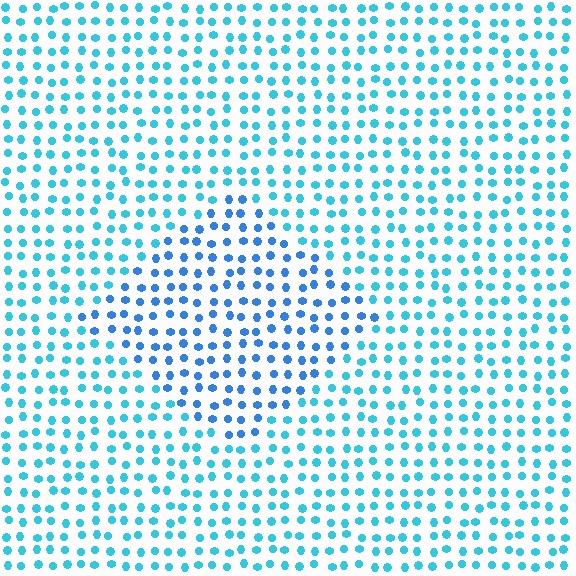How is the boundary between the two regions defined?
The boundary is defined purely by a slight shift in hue (about 25 degrees). Spacing, size, and orientation are identical on both sides.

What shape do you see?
I see a diamond.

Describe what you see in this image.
The image is filled with small cyan elements in a uniform arrangement. A diamond-shaped region is visible where the elements are tinted to a slightly different hue, forming a subtle color boundary.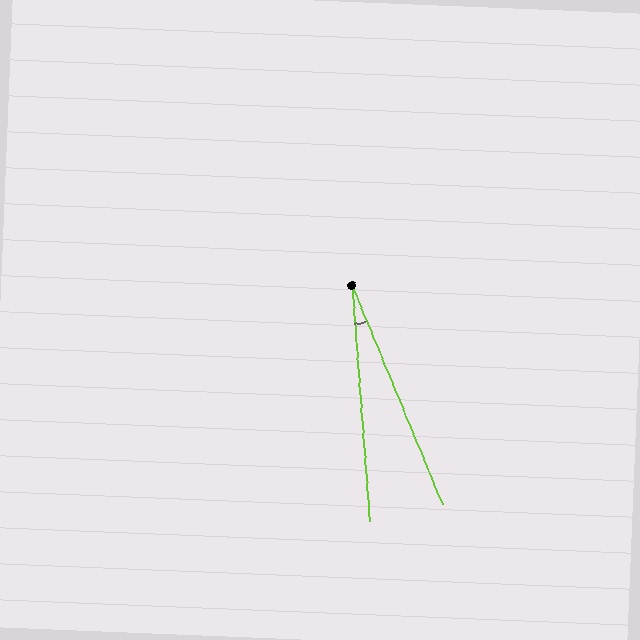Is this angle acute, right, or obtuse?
It is acute.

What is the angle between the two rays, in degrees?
Approximately 18 degrees.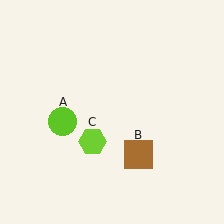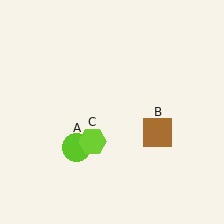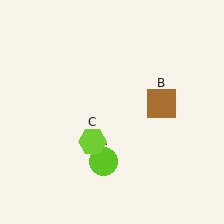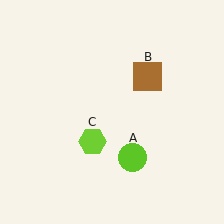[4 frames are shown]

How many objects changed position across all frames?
2 objects changed position: lime circle (object A), brown square (object B).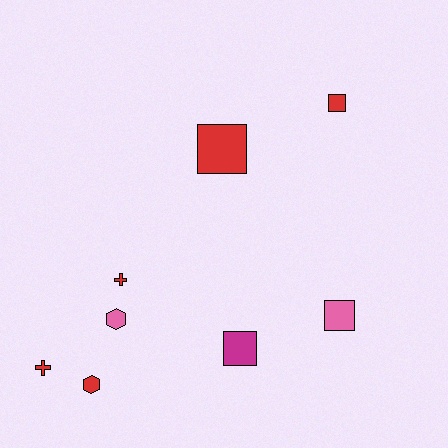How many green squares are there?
There are no green squares.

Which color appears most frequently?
Red, with 5 objects.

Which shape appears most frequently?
Square, with 4 objects.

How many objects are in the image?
There are 8 objects.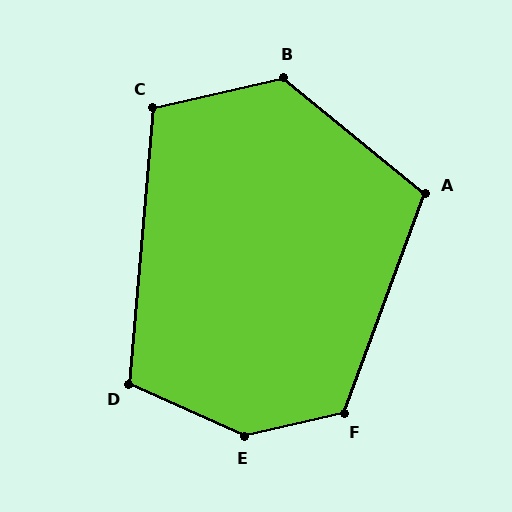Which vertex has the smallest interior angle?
C, at approximately 108 degrees.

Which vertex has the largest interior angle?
E, at approximately 143 degrees.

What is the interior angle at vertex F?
Approximately 123 degrees (obtuse).